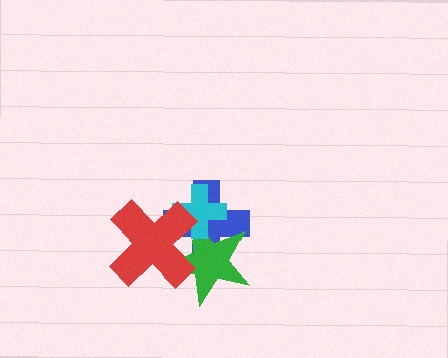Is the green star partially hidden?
Yes, it is partially covered by another shape.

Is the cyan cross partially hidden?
Yes, it is partially covered by another shape.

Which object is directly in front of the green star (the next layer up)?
The cyan cross is directly in front of the green star.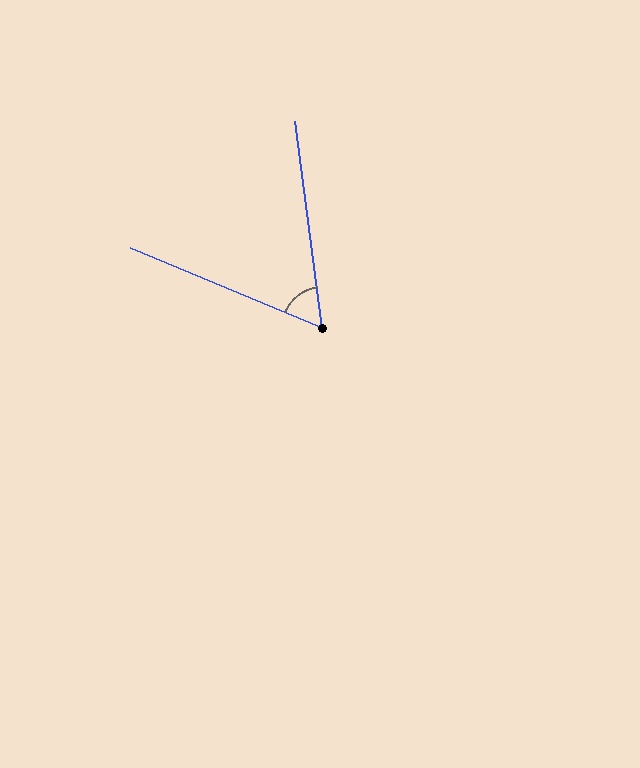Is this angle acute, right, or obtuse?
It is acute.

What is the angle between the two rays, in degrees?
Approximately 60 degrees.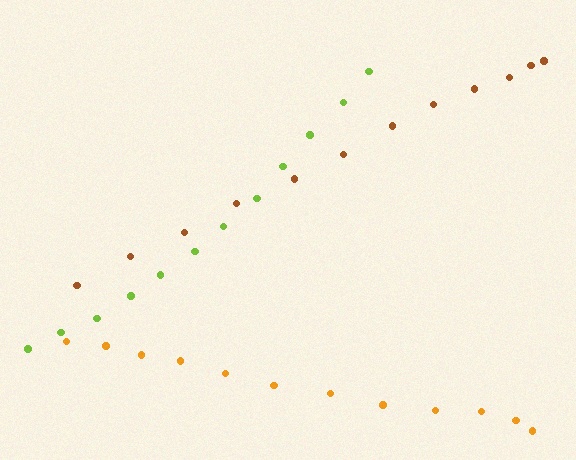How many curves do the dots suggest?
There are 3 distinct paths.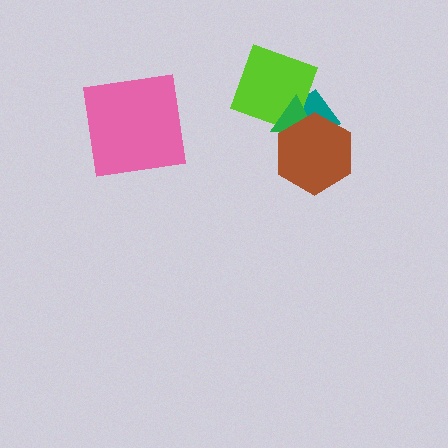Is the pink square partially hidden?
No, no other shape covers it.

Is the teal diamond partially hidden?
Yes, it is partially covered by another shape.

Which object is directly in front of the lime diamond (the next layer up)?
The green triangle is directly in front of the lime diamond.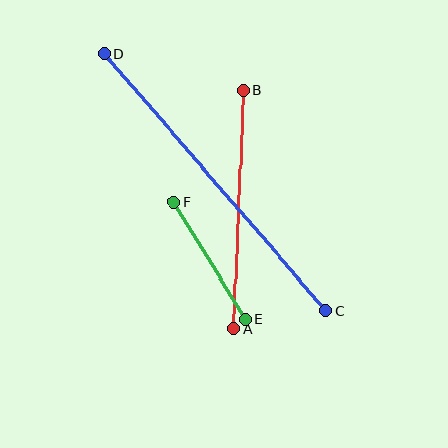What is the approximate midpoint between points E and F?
The midpoint is at approximately (210, 261) pixels.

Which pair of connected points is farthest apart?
Points C and D are farthest apart.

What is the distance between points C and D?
The distance is approximately 340 pixels.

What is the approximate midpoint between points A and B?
The midpoint is at approximately (239, 210) pixels.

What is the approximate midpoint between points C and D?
The midpoint is at approximately (215, 182) pixels.